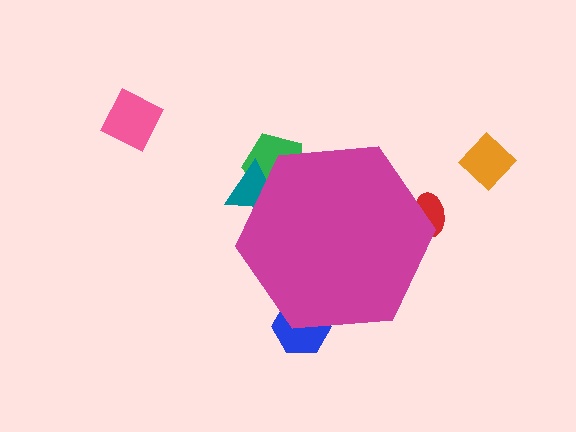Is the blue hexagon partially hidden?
Yes, the blue hexagon is partially hidden behind the magenta hexagon.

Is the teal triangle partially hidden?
Yes, the teal triangle is partially hidden behind the magenta hexagon.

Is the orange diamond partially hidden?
No, the orange diamond is fully visible.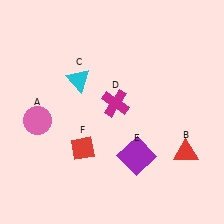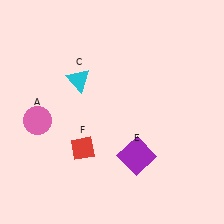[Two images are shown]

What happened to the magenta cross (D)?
The magenta cross (D) was removed in Image 2. It was in the top-right area of Image 1.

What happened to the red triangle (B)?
The red triangle (B) was removed in Image 2. It was in the bottom-right area of Image 1.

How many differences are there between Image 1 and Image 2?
There are 2 differences between the two images.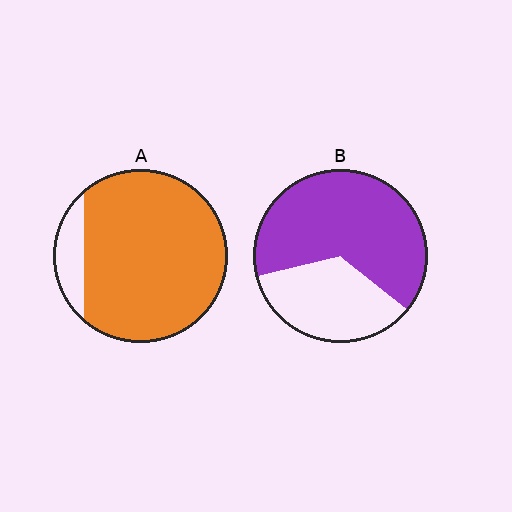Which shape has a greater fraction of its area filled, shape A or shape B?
Shape A.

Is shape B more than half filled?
Yes.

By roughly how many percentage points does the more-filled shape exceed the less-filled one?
By roughly 25 percentage points (A over B).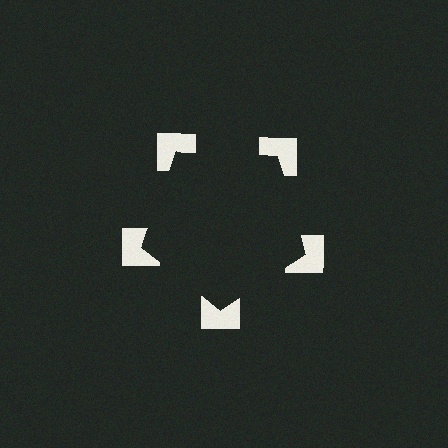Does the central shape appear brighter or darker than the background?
It typically appears slightly darker than the background, even though no actual brightness change is drawn.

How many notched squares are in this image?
There are 5 — one at each vertex of the illusory pentagon.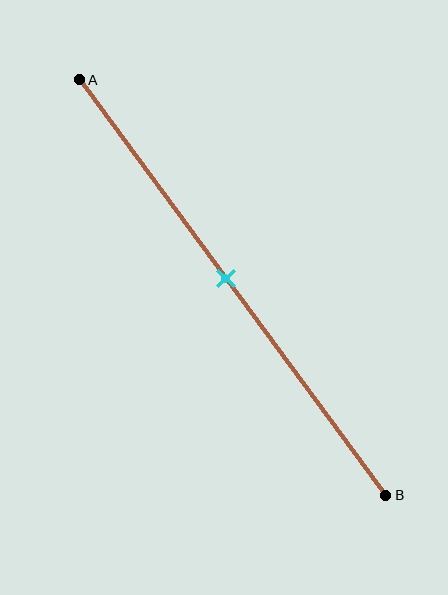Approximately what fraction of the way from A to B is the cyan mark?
The cyan mark is approximately 50% of the way from A to B.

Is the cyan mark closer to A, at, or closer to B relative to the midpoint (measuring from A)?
The cyan mark is approximately at the midpoint of segment AB.